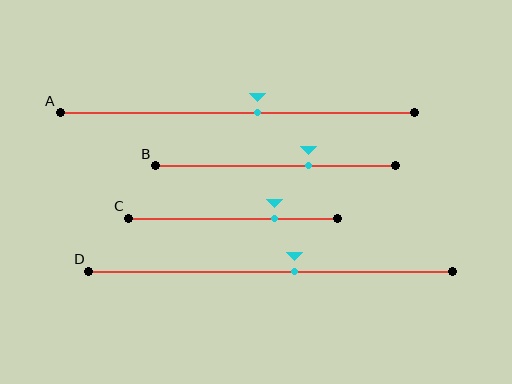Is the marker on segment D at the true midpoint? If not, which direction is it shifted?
No, the marker on segment D is shifted to the right by about 7% of the segment length.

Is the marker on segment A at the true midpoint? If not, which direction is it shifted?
No, the marker on segment A is shifted to the right by about 6% of the segment length.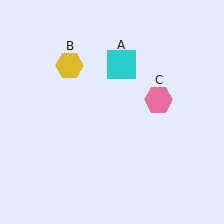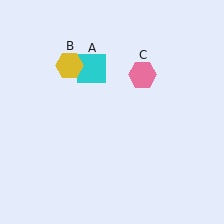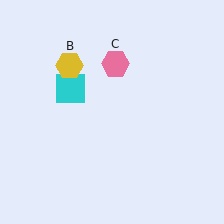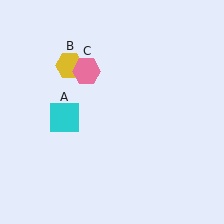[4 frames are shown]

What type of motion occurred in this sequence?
The cyan square (object A), pink hexagon (object C) rotated counterclockwise around the center of the scene.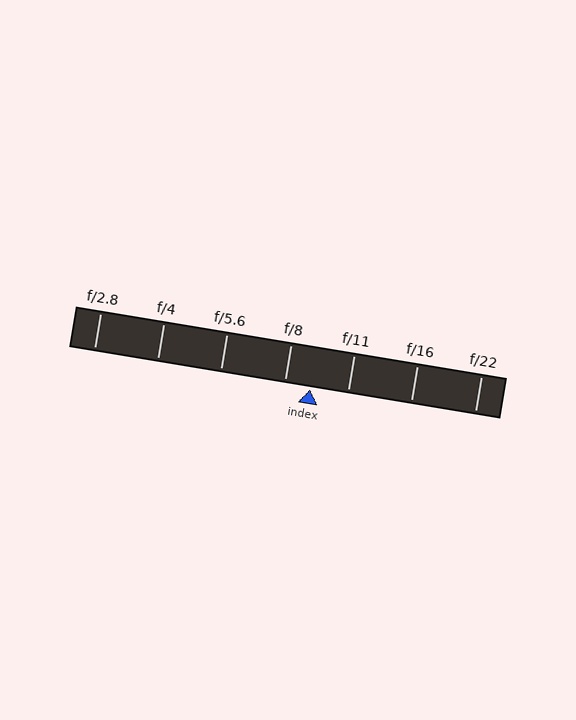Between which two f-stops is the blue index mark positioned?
The index mark is between f/8 and f/11.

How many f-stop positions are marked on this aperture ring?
There are 7 f-stop positions marked.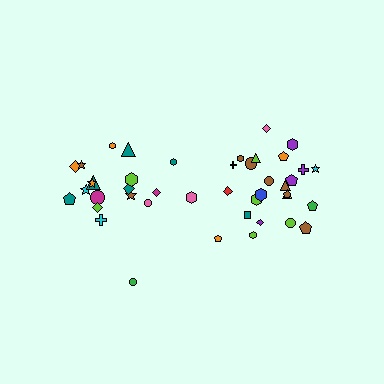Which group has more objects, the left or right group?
The right group.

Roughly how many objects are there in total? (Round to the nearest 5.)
Roughly 45 objects in total.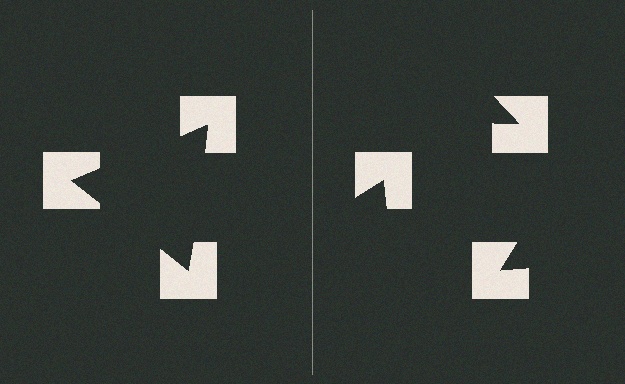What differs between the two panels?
The notched squares are positioned identically on both sides; only the wedge orientations differ. On the left they align to a triangle; on the right they are misaligned.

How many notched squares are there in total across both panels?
6 — 3 on each side.